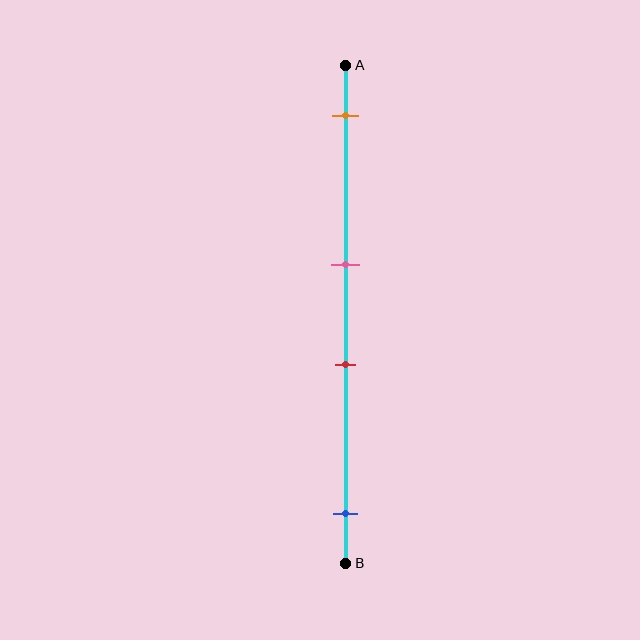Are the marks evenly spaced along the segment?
No, the marks are not evenly spaced.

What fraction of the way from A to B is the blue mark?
The blue mark is approximately 90% (0.9) of the way from A to B.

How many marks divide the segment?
There are 4 marks dividing the segment.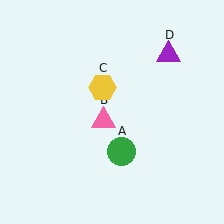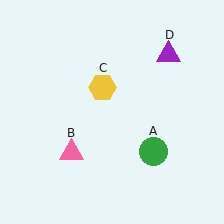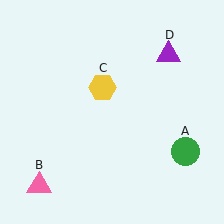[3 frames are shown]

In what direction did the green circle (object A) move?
The green circle (object A) moved right.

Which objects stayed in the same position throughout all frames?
Yellow hexagon (object C) and purple triangle (object D) remained stationary.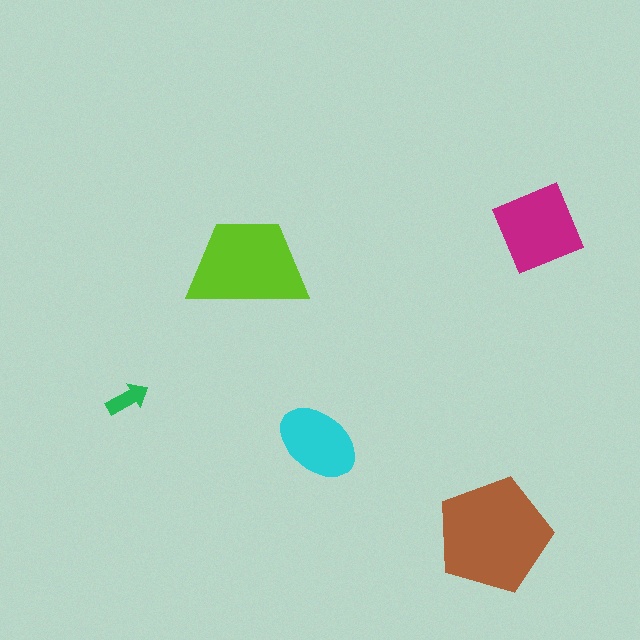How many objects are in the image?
There are 5 objects in the image.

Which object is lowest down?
The brown pentagon is bottommost.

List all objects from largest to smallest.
The brown pentagon, the lime trapezoid, the magenta square, the cyan ellipse, the green arrow.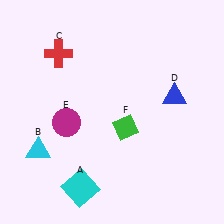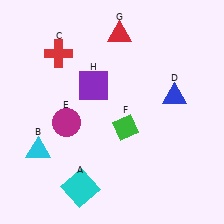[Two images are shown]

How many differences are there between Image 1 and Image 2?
There are 2 differences between the two images.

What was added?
A red triangle (G), a purple square (H) were added in Image 2.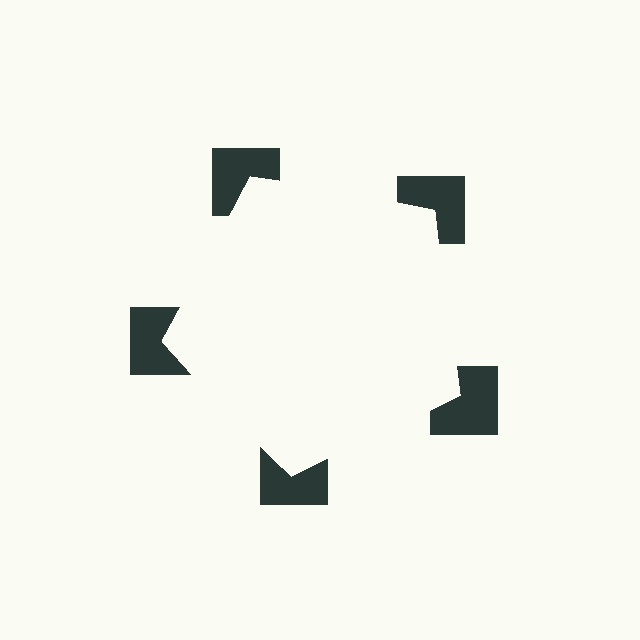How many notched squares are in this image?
There are 5 — one at each vertex of the illusory pentagon.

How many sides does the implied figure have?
5 sides.